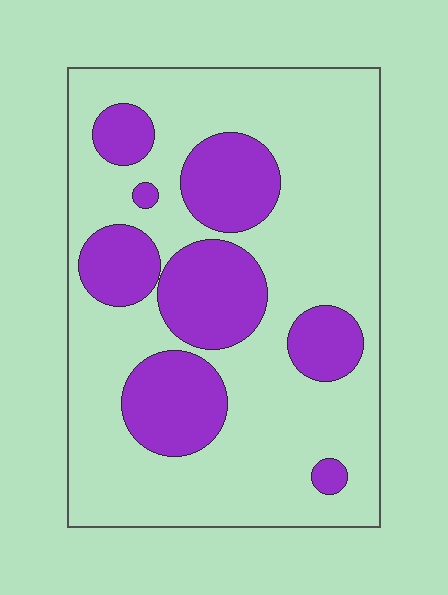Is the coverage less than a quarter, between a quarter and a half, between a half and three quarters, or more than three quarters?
Between a quarter and a half.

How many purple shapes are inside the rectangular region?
8.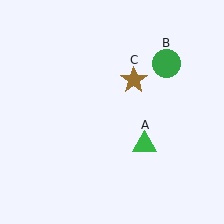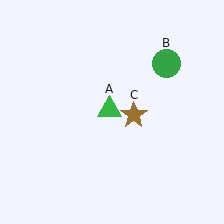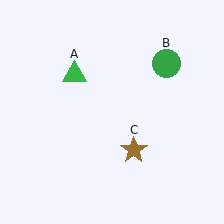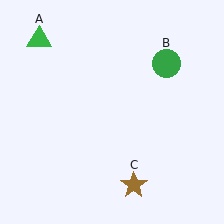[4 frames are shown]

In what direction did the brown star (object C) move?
The brown star (object C) moved down.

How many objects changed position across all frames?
2 objects changed position: green triangle (object A), brown star (object C).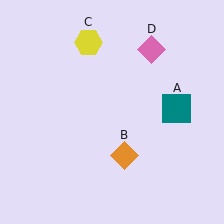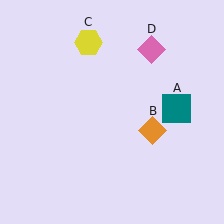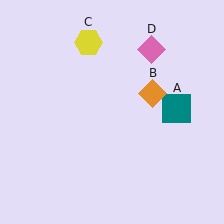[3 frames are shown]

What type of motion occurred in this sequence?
The orange diamond (object B) rotated counterclockwise around the center of the scene.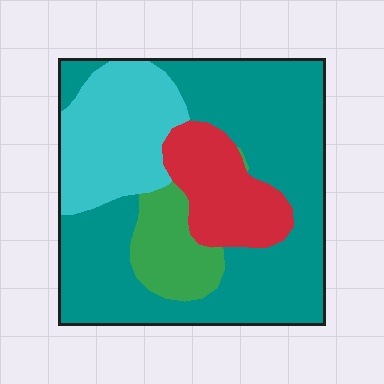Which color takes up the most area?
Teal, at roughly 55%.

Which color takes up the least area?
Green, at roughly 10%.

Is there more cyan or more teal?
Teal.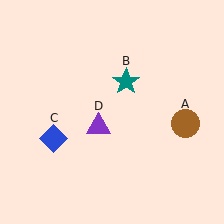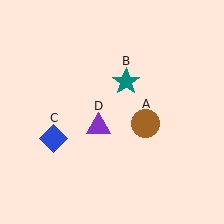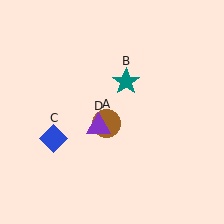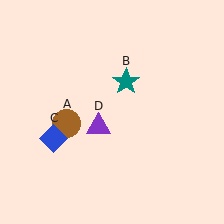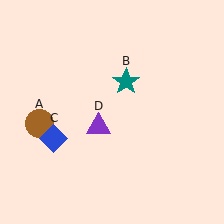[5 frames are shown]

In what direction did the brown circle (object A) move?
The brown circle (object A) moved left.